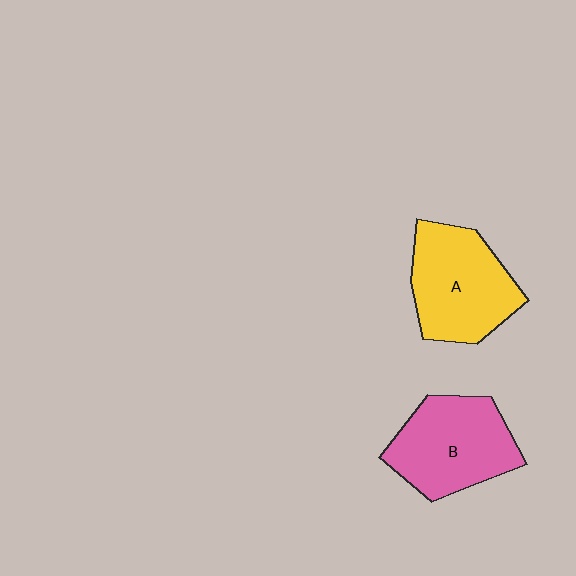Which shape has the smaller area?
Shape B (pink).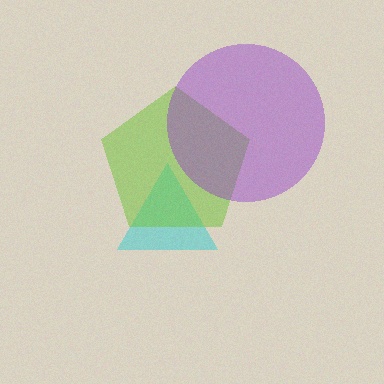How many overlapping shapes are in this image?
There are 3 overlapping shapes in the image.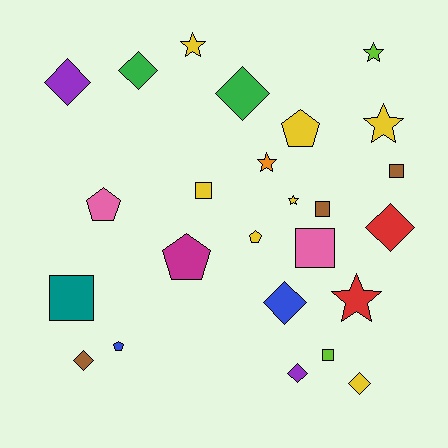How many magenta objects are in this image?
There is 1 magenta object.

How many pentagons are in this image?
There are 5 pentagons.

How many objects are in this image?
There are 25 objects.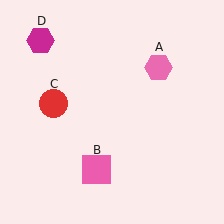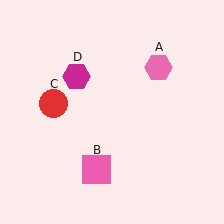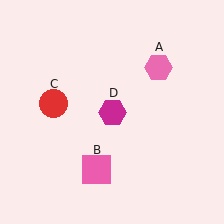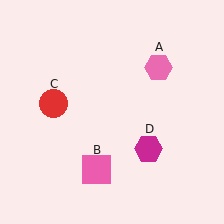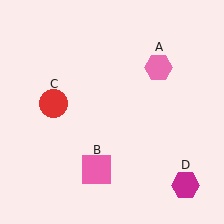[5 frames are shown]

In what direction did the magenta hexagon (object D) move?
The magenta hexagon (object D) moved down and to the right.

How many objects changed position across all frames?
1 object changed position: magenta hexagon (object D).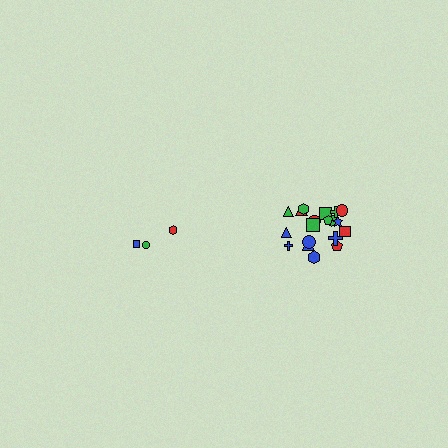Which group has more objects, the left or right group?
The right group.